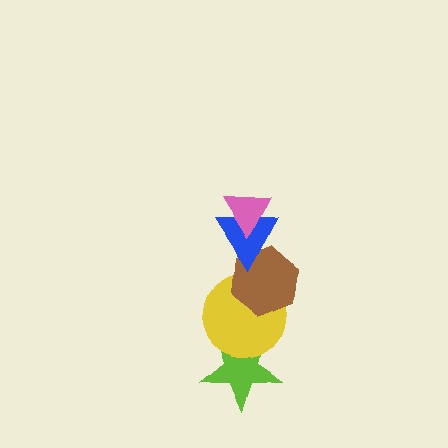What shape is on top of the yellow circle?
The brown hexagon is on top of the yellow circle.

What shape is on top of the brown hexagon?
The blue triangle is on top of the brown hexagon.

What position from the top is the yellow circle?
The yellow circle is 4th from the top.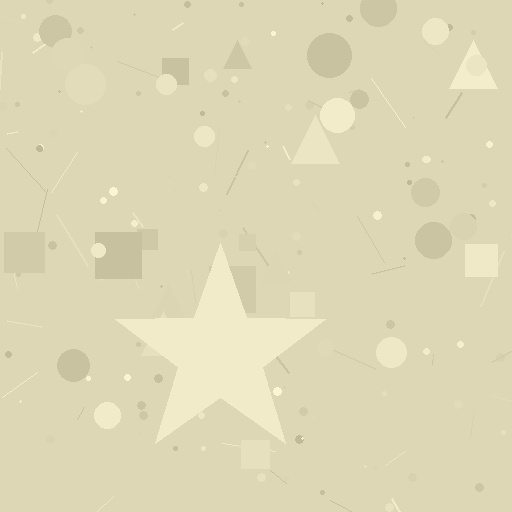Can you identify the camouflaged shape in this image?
The camouflaged shape is a star.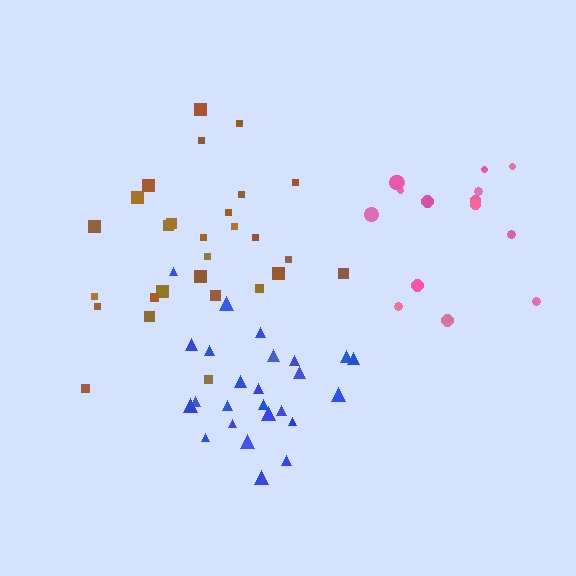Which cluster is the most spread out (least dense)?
Pink.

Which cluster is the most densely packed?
Blue.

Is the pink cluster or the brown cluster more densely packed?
Brown.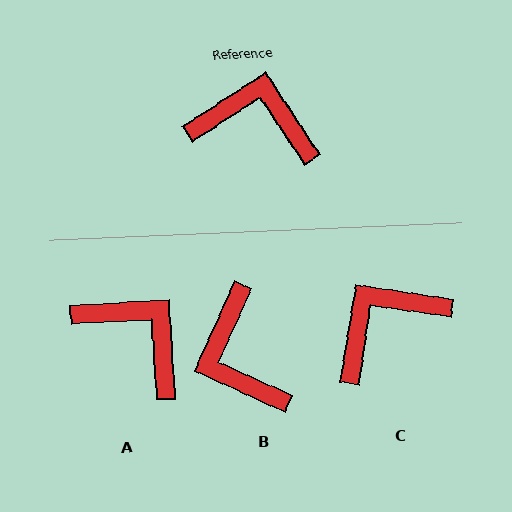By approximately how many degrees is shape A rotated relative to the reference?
Approximately 30 degrees clockwise.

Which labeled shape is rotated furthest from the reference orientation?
B, about 123 degrees away.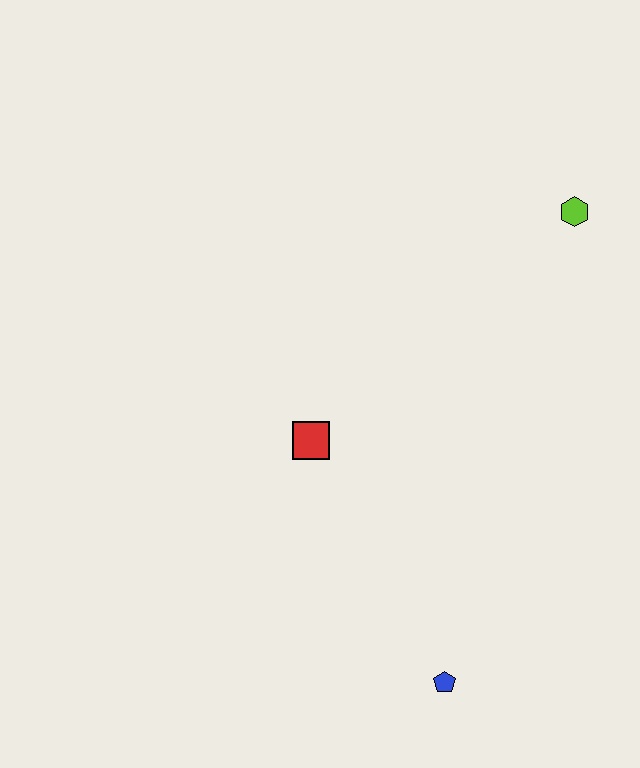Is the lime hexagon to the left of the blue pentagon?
No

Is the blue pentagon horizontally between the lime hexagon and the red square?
Yes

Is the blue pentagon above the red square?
No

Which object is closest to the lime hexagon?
The red square is closest to the lime hexagon.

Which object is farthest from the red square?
The lime hexagon is farthest from the red square.